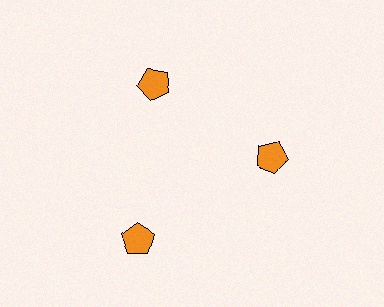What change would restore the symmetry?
The symmetry would be restored by moving it inward, back onto the ring so that all 3 pentagons sit at equal angles and equal distance from the center.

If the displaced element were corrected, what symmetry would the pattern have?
It would have 3-fold rotational symmetry — the pattern would map onto itself every 120 degrees.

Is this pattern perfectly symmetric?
No. The 3 orange pentagons are arranged in a ring, but one element near the 7 o'clock position is pushed outward from the center, breaking the 3-fold rotational symmetry.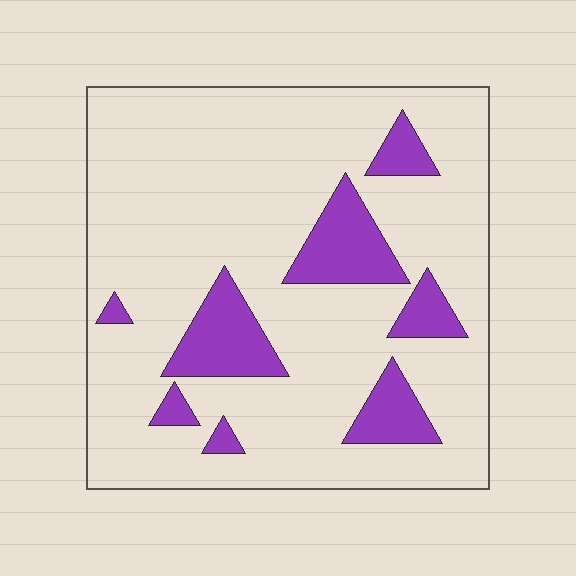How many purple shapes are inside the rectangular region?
8.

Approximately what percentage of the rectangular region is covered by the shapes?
Approximately 15%.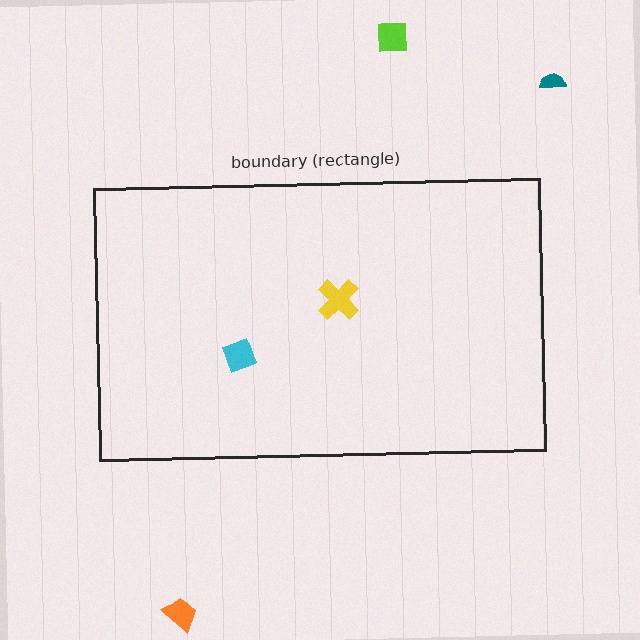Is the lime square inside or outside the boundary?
Outside.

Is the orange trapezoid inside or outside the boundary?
Outside.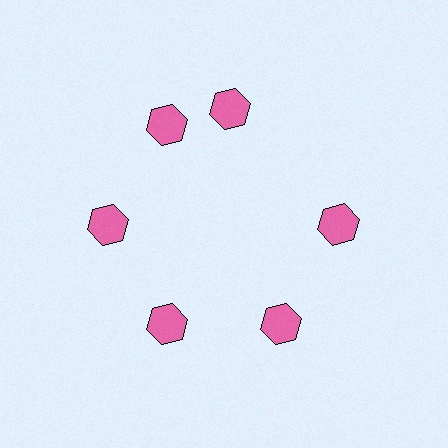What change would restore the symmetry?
The symmetry would be restored by rotating it back into even spacing with its neighbors so that all 6 hexagons sit at equal angles and equal distance from the center.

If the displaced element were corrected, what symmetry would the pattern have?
It would have 6-fold rotational symmetry — the pattern would map onto itself every 60 degrees.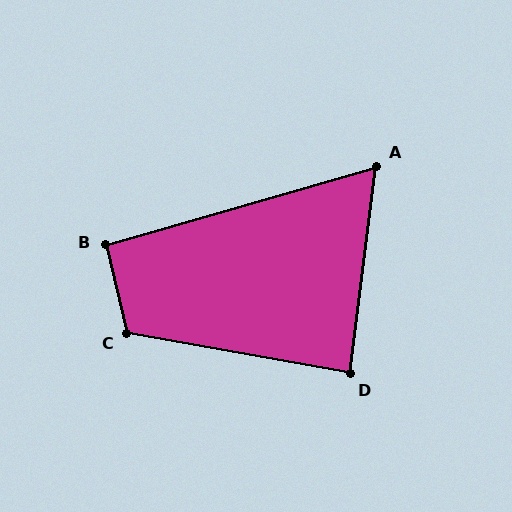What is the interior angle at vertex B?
Approximately 93 degrees (approximately right).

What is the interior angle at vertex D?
Approximately 87 degrees (approximately right).